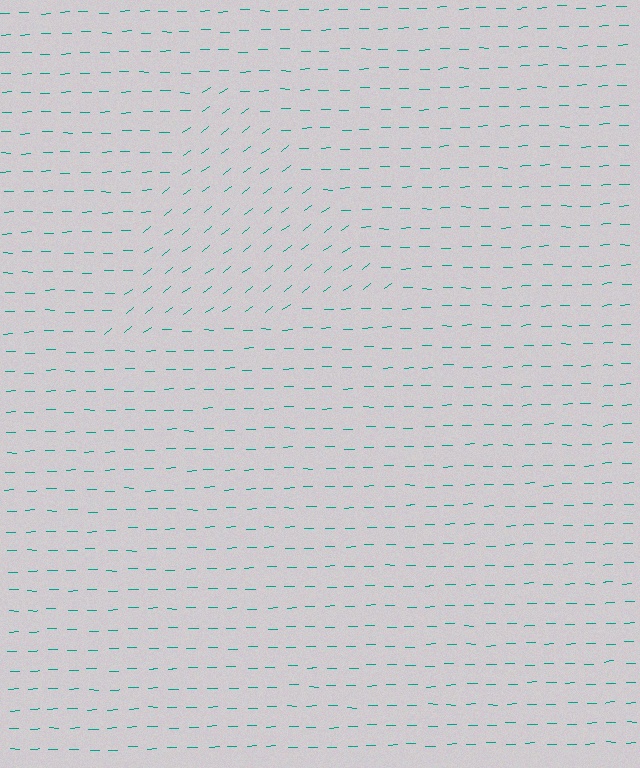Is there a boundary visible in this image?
Yes, there is a texture boundary formed by a change in line orientation.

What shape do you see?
I see a triangle.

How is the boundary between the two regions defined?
The boundary is defined purely by a change in line orientation (approximately 36 degrees difference). All lines are the same color and thickness.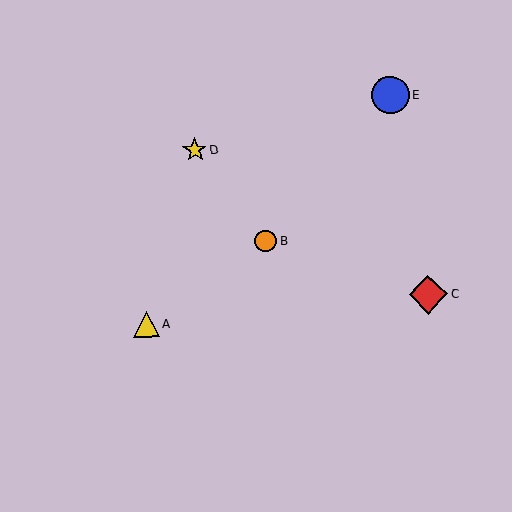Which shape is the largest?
The red diamond (labeled C) is the largest.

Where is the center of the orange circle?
The center of the orange circle is at (266, 241).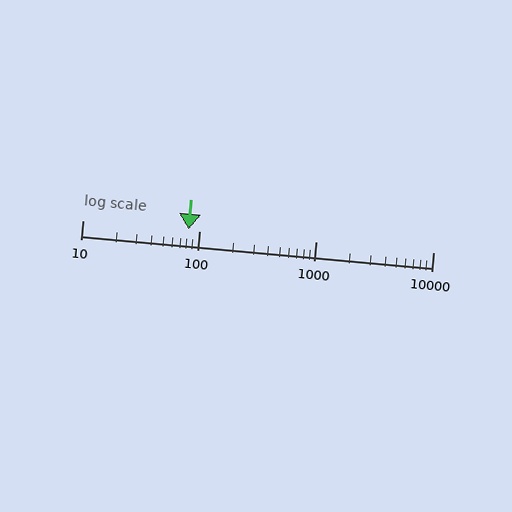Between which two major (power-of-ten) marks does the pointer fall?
The pointer is between 10 and 100.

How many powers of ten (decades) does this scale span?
The scale spans 3 decades, from 10 to 10000.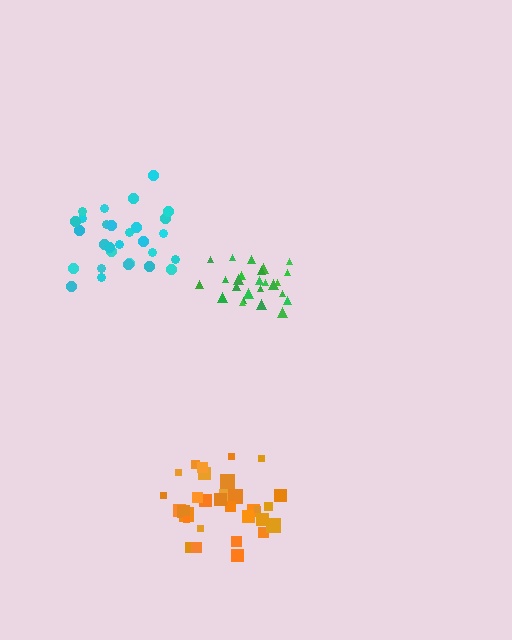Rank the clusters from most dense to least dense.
green, orange, cyan.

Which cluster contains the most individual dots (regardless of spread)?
Orange (32).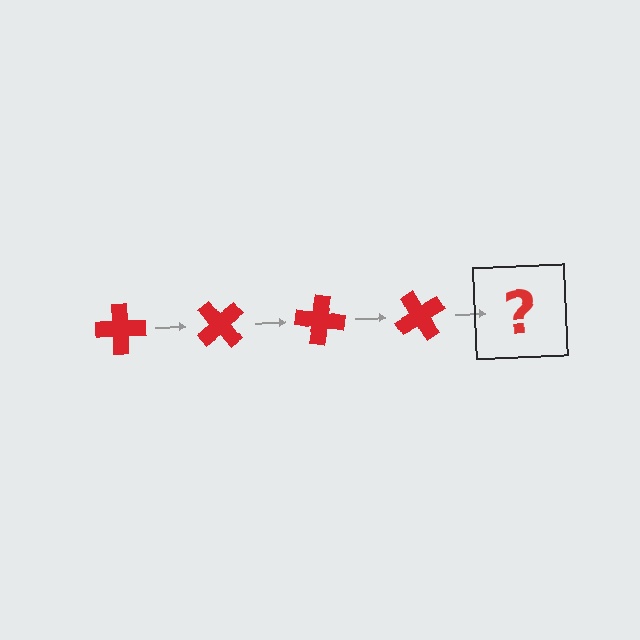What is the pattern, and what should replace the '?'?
The pattern is that the cross rotates 50 degrees each step. The '?' should be a red cross rotated 200 degrees.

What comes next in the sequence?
The next element should be a red cross rotated 200 degrees.